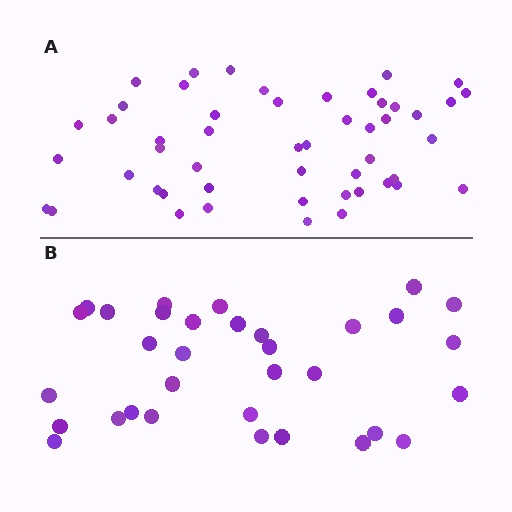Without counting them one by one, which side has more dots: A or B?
Region A (the top region) has more dots.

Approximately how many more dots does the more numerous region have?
Region A has approximately 15 more dots than region B.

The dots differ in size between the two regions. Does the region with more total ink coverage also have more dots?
No. Region B has more total ink coverage because its dots are larger, but region A actually contains more individual dots. Total area can be misleading — the number of items is what matters here.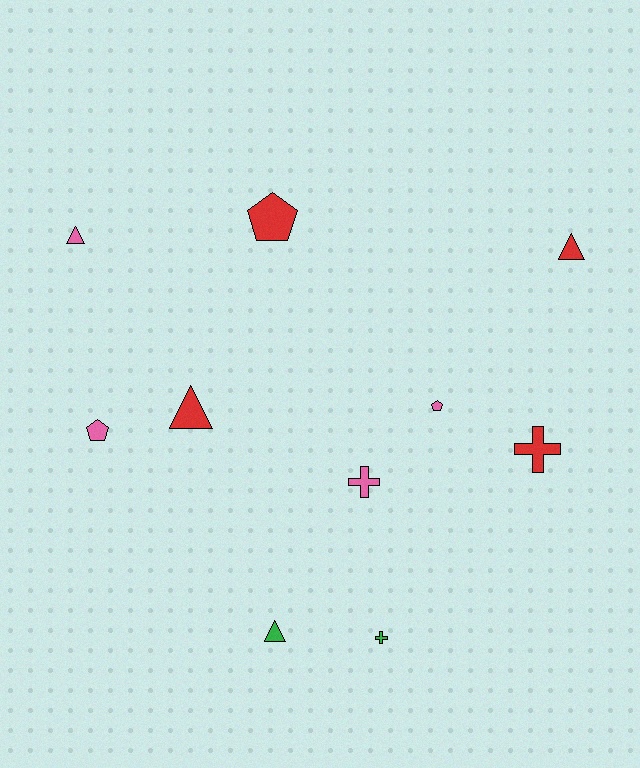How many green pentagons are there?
There are no green pentagons.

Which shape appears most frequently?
Triangle, with 4 objects.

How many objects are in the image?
There are 10 objects.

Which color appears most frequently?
Red, with 4 objects.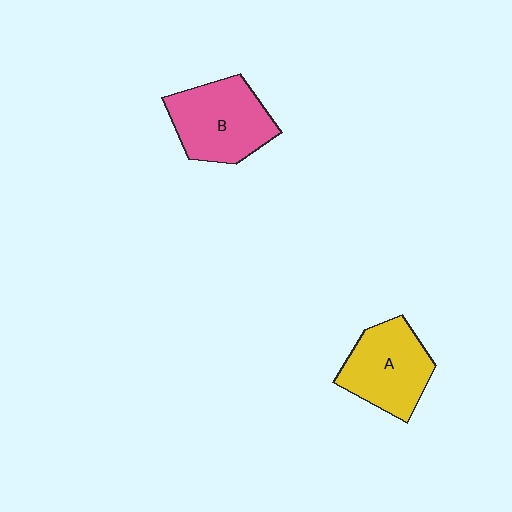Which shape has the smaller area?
Shape A (yellow).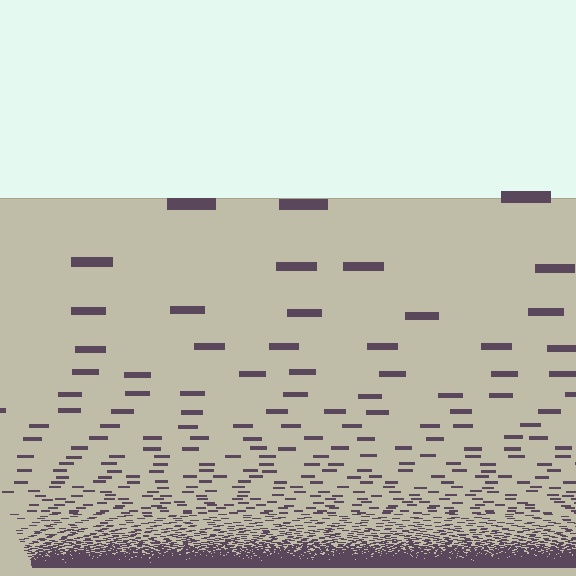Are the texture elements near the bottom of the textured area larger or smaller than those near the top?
Smaller. The gradient is inverted — elements near the bottom are smaller and denser.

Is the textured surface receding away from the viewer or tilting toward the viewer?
The surface appears to tilt toward the viewer. Texture elements get larger and sparser toward the top.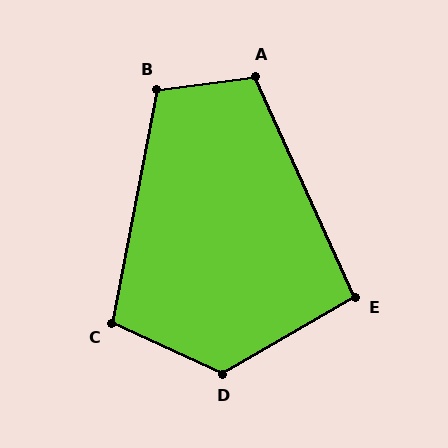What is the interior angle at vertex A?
Approximately 107 degrees (obtuse).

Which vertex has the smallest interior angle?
E, at approximately 96 degrees.